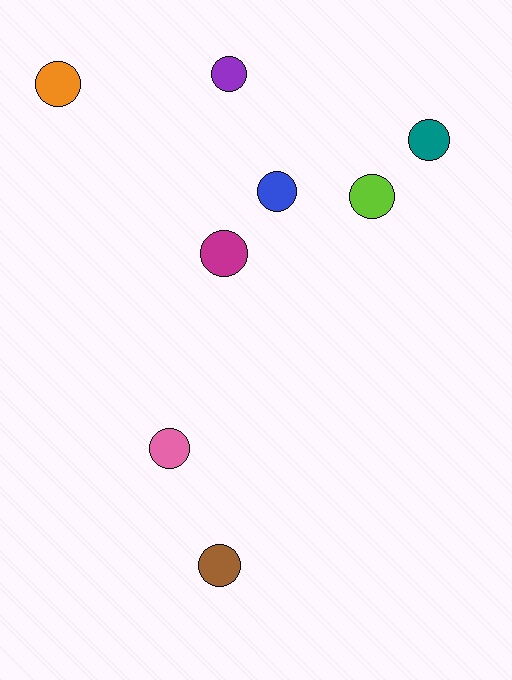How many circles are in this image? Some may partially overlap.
There are 8 circles.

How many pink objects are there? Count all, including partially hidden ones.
There is 1 pink object.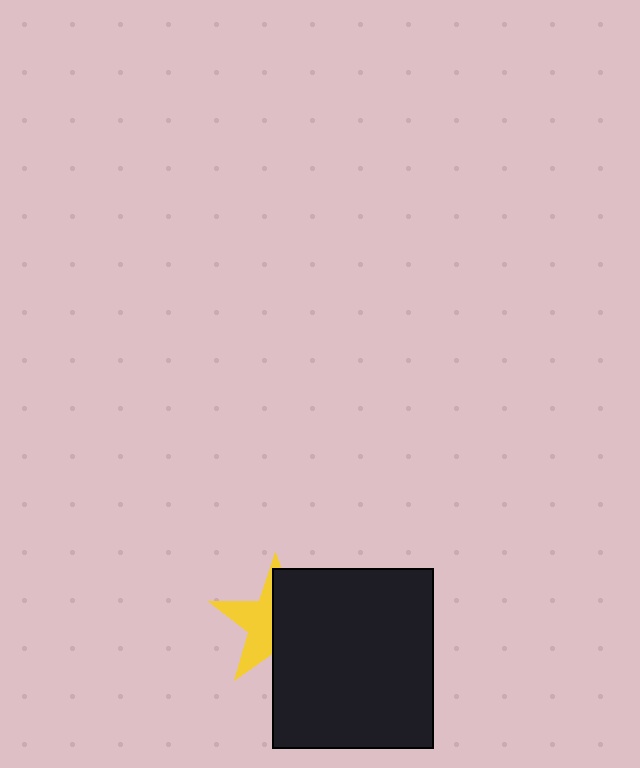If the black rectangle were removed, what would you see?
You would see the complete yellow star.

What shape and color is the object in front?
The object in front is a black rectangle.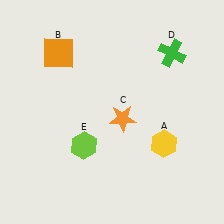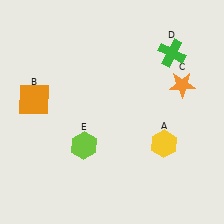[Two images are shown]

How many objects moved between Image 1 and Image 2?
2 objects moved between the two images.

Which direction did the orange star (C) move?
The orange star (C) moved right.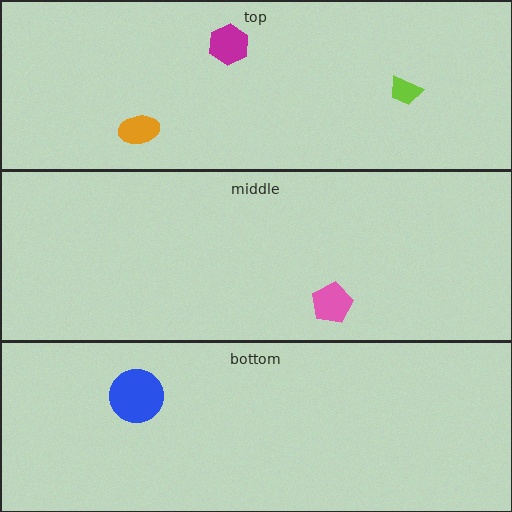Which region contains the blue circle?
The bottom region.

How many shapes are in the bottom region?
1.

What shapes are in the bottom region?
The blue circle.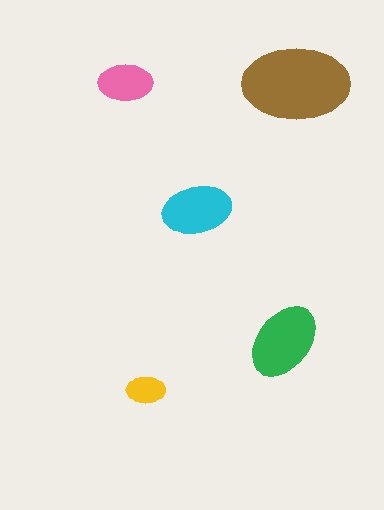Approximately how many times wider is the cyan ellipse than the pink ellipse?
About 1.5 times wider.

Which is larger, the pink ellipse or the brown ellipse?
The brown one.